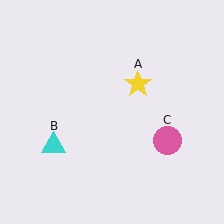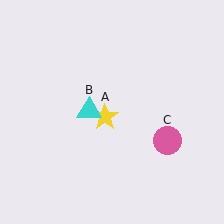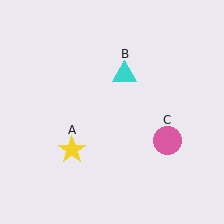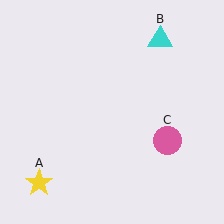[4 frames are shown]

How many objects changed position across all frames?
2 objects changed position: yellow star (object A), cyan triangle (object B).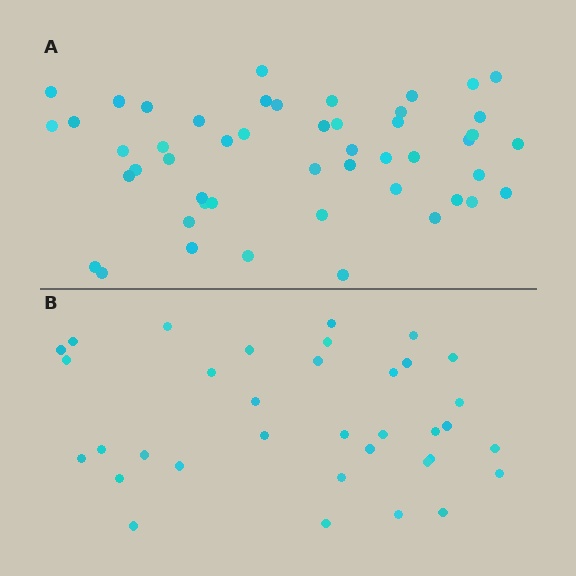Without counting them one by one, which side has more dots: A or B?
Region A (the top region) has more dots.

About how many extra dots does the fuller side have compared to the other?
Region A has approximately 15 more dots than region B.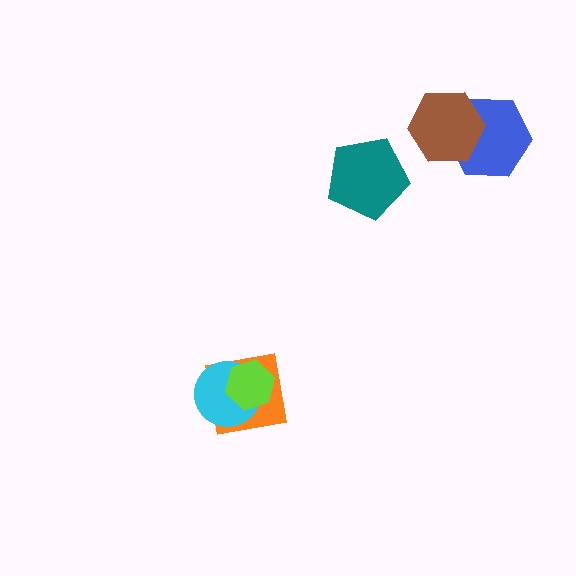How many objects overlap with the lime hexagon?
2 objects overlap with the lime hexagon.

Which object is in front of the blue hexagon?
The brown hexagon is in front of the blue hexagon.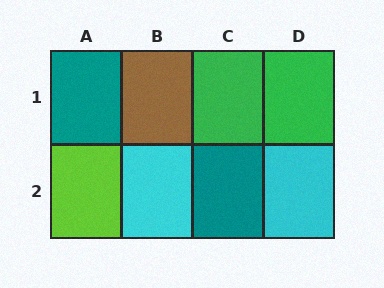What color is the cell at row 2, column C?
Teal.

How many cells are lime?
1 cell is lime.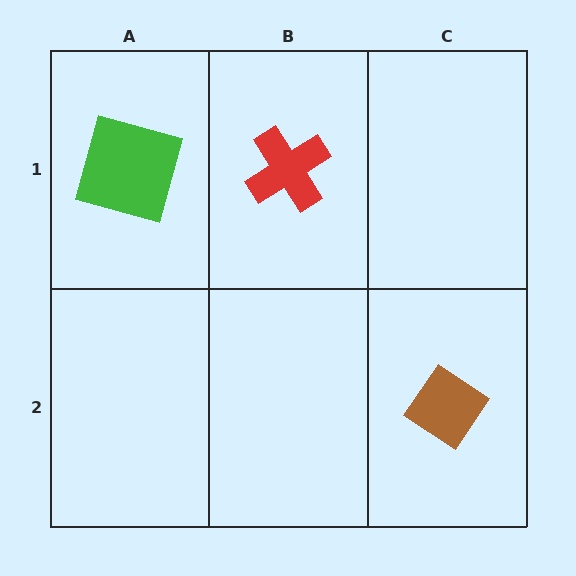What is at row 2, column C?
A brown diamond.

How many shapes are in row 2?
1 shape.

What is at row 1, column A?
A green square.